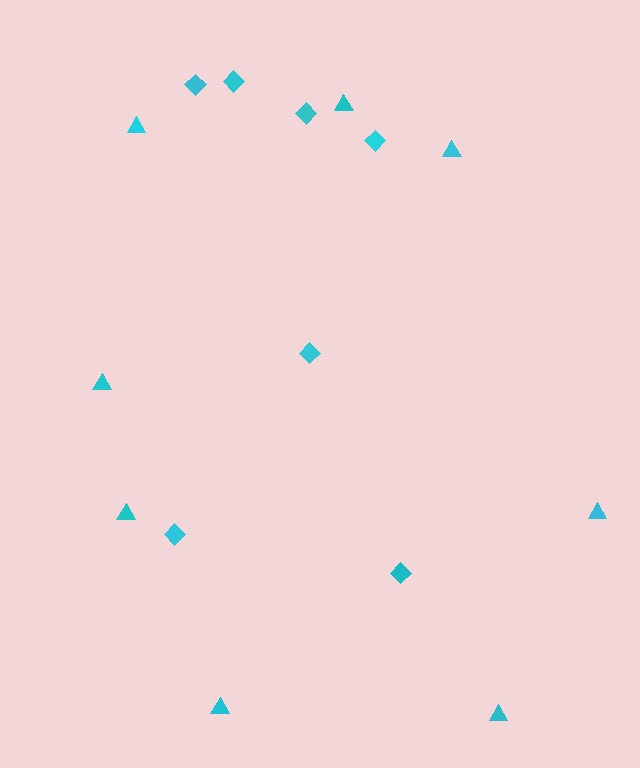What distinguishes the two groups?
There are 2 groups: one group of triangles (8) and one group of diamonds (7).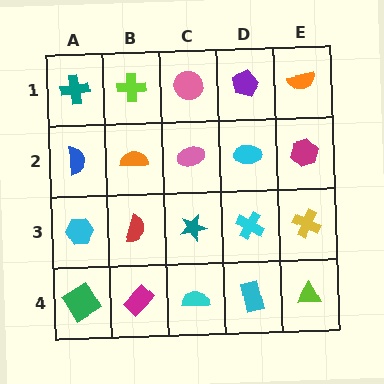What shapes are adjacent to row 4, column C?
A teal star (row 3, column C), a magenta rectangle (row 4, column B), a cyan rectangle (row 4, column D).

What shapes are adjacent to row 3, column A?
A blue semicircle (row 2, column A), a green diamond (row 4, column A), a red semicircle (row 3, column B).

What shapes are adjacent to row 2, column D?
A purple pentagon (row 1, column D), a cyan cross (row 3, column D), a pink ellipse (row 2, column C), a magenta hexagon (row 2, column E).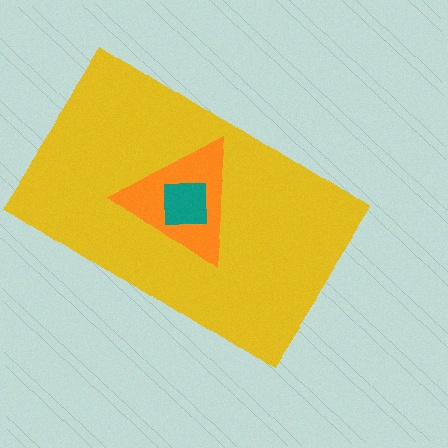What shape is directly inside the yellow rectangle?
The orange triangle.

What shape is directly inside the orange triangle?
The teal square.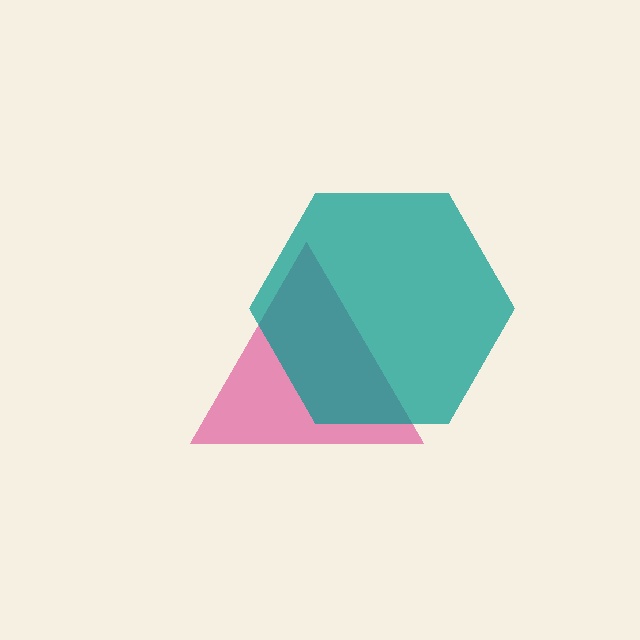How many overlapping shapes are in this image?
There are 2 overlapping shapes in the image.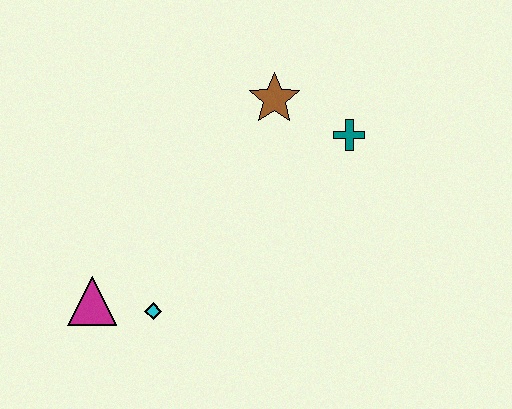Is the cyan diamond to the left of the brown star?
Yes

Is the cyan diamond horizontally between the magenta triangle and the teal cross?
Yes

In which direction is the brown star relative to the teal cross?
The brown star is to the left of the teal cross.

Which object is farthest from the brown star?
The magenta triangle is farthest from the brown star.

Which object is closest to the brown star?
The teal cross is closest to the brown star.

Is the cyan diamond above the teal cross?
No